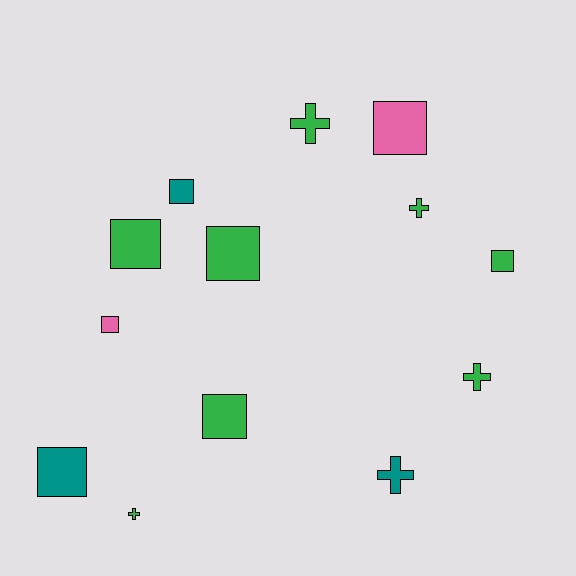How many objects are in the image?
There are 13 objects.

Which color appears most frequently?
Green, with 8 objects.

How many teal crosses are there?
There is 1 teal cross.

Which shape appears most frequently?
Square, with 8 objects.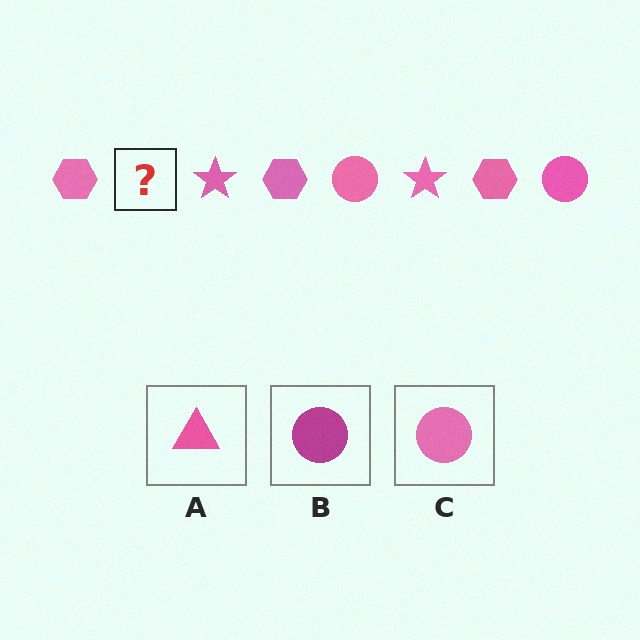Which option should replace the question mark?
Option C.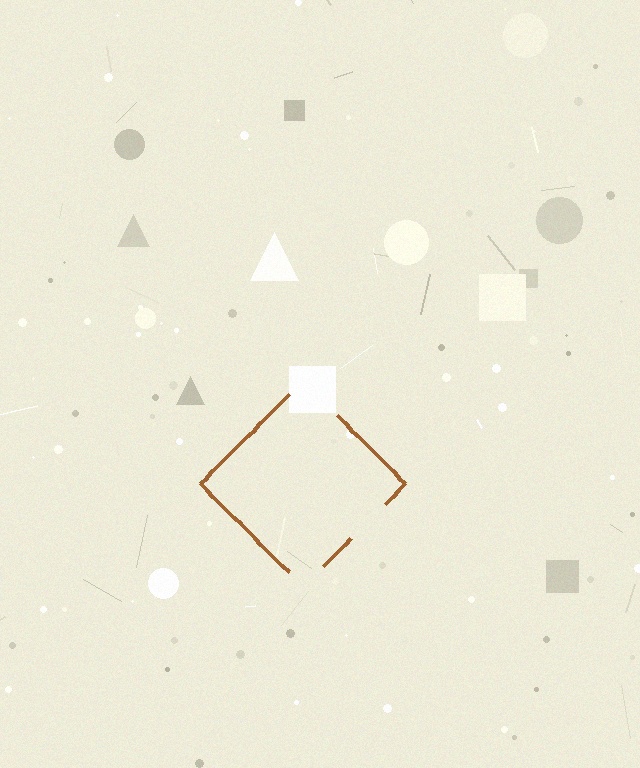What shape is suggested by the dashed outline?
The dashed outline suggests a diamond.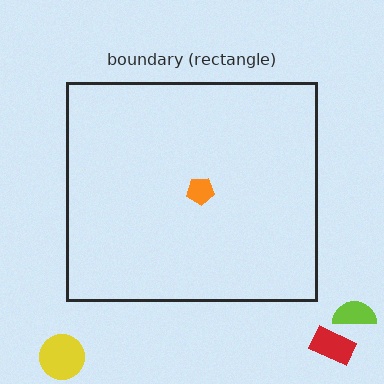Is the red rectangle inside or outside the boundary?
Outside.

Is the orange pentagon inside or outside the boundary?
Inside.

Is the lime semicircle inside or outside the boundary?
Outside.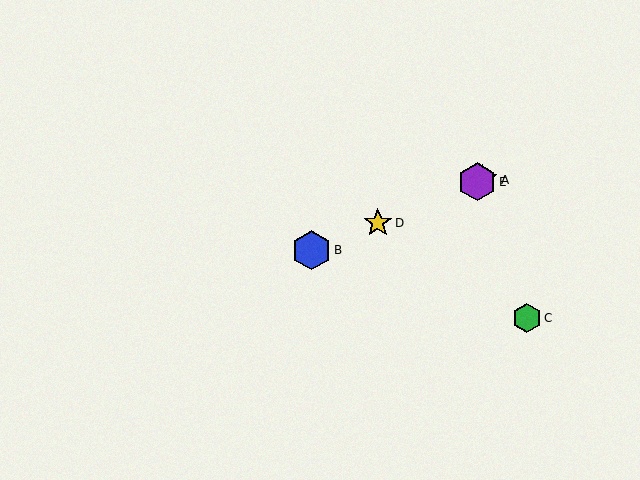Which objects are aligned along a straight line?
Objects A, B, D, E are aligned along a straight line.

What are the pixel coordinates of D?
Object D is at (378, 223).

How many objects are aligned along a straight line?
4 objects (A, B, D, E) are aligned along a straight line.